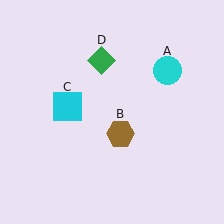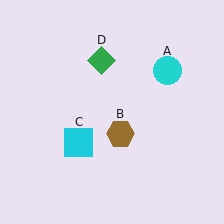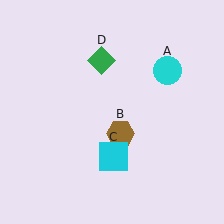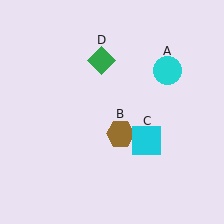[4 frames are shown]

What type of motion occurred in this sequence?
The cyan square (object C) rotated counterclockwise around the center of the scene.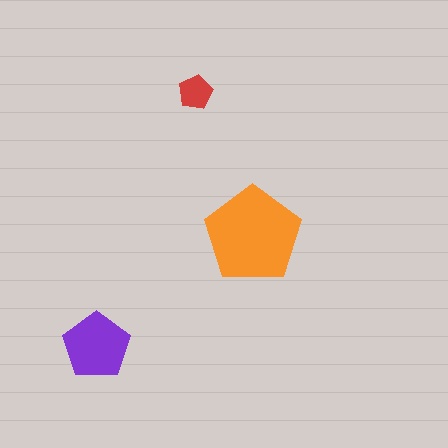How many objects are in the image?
There are 3 objects in the image.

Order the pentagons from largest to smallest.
the orange one, the purple one, the red one.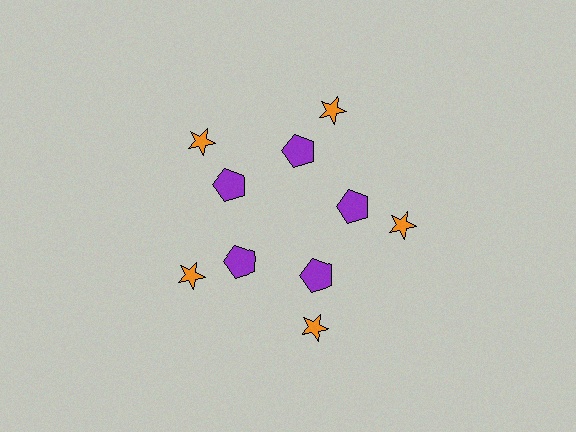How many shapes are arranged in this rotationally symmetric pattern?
There are 10 shapes, arranged in 5 groups of 2.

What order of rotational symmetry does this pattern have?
This pattern has 5-fold rotational symmetry.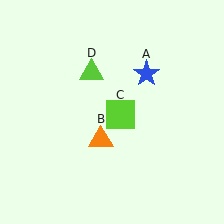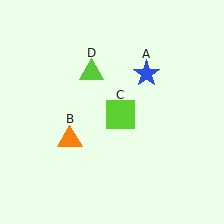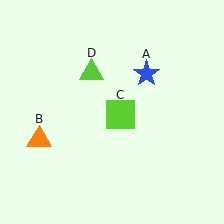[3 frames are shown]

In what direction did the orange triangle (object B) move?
The orange triangle (object B) moved left.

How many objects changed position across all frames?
1 object changed position: orange triangle (object B).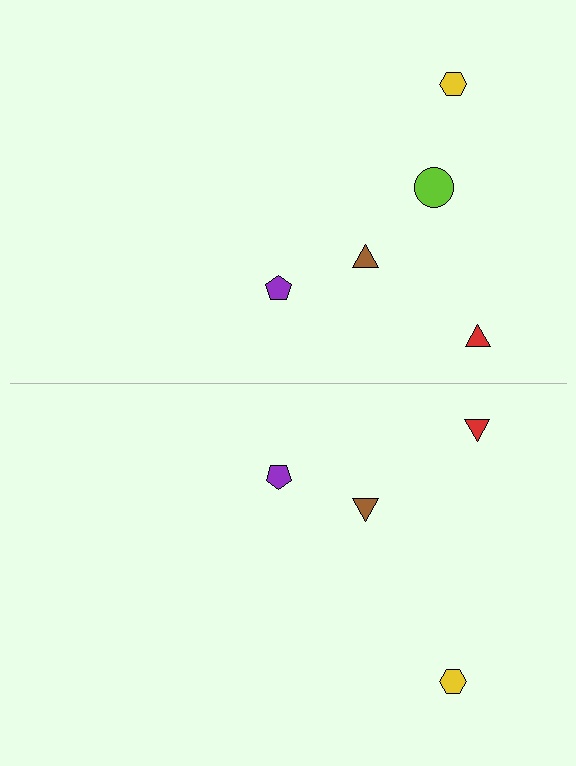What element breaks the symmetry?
A lime circle is missing from the bottom side.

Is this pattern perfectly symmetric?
No, the pattern is not perfectly symmetric. A lime circle is missing from the bottom side.